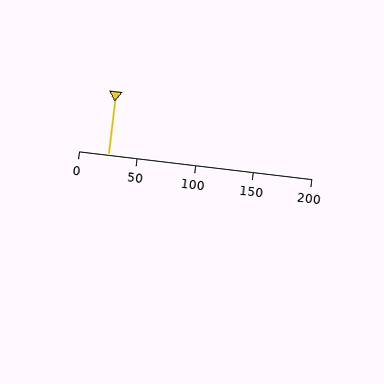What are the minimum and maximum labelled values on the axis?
The axis runs from 0 to 200.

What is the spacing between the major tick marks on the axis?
The major ticks are spaced 50 apart.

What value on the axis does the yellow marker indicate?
The marker indicates approximately 25.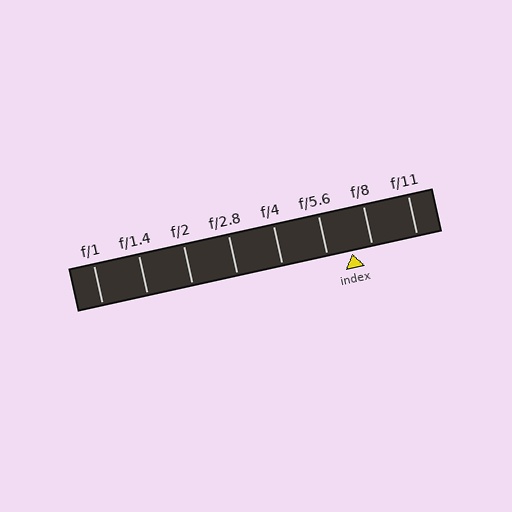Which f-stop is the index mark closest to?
The index mark is closest to f/8.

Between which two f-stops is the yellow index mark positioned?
The index mark is between f/5.6 and f/8.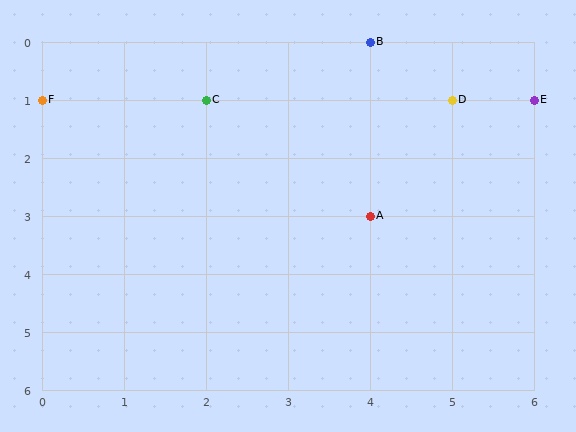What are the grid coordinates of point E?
Point E is at grid coordinates (6, 1).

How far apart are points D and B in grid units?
Points D and B are 1 column and 1 row apart (about 1.4 grid units diagonally).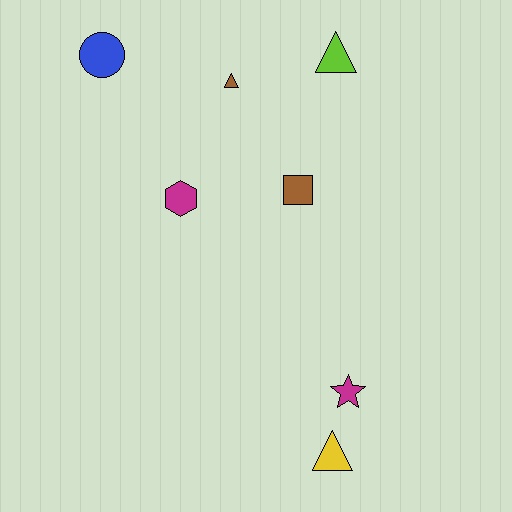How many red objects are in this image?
There are no red objects.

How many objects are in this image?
There are 7 objects.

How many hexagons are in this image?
There is 1 hexagon.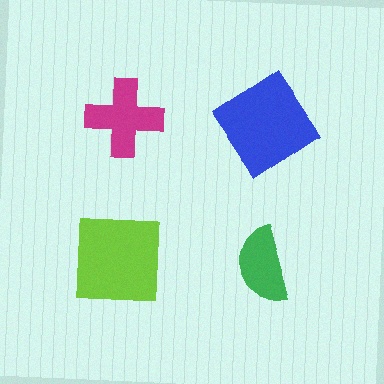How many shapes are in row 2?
2 shapes.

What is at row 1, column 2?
A blue diamond.